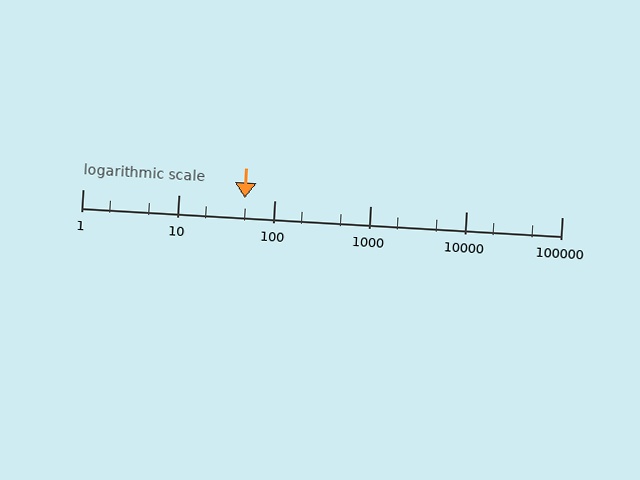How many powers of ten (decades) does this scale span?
The scale spans 5 decades, from 1 to 100000.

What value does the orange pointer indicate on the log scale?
The pointer indicates approximately 49.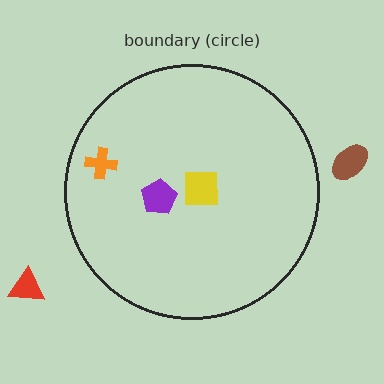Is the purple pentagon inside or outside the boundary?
Inside.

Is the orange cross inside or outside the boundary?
Inside.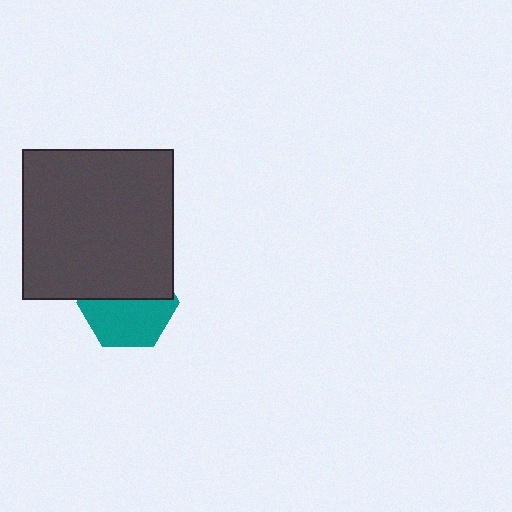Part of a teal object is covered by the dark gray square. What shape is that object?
It is a hexagon.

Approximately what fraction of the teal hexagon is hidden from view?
Roughly 46% of the teal hexagon is hidden behind the dark gray square.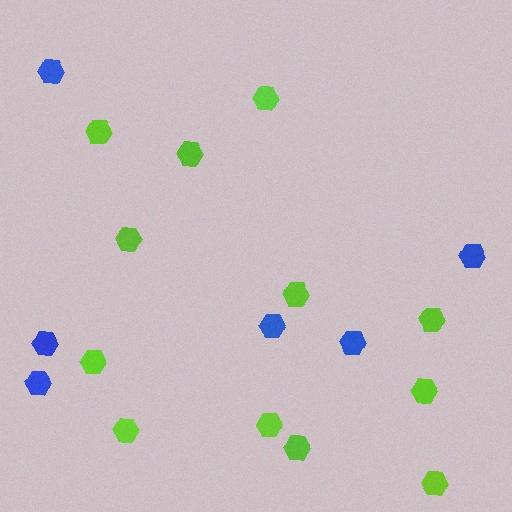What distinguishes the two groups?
There are 2 groups: one group of lime hexagons (12) and one group of blue hexagons (6).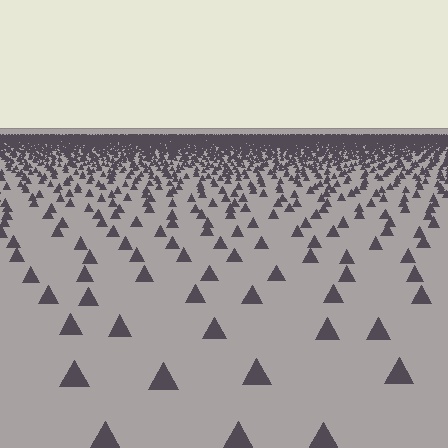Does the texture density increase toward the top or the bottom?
Density increases toward the top.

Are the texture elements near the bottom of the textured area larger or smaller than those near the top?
Larger. Near the bottom, elements are closer to the viewer and appear at a bigger on-screen size.